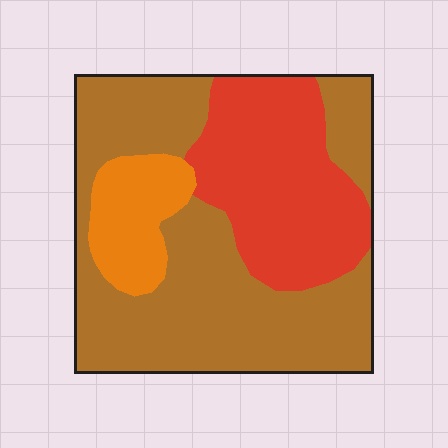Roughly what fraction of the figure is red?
Red takes up between a sixth and a third of the figure.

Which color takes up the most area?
Brown, at roughly 55%.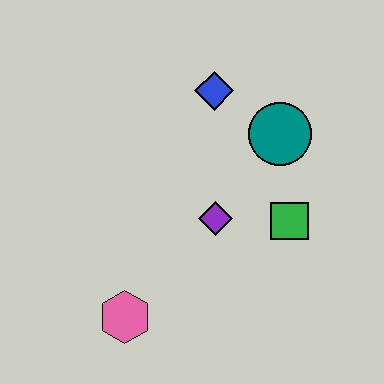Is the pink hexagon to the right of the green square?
No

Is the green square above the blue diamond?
No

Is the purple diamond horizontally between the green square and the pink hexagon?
Yes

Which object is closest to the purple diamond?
The green square is closest to the purple diamond.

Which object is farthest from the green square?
The pink hexagon is farthest from the green square.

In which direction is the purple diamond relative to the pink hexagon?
The purple diamond is above the pink hexagon.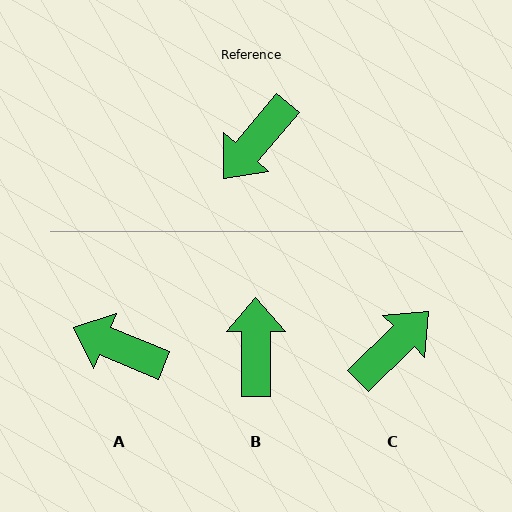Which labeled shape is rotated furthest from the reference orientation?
C, about 175 degrees away.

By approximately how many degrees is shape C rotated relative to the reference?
Approximately 175 degrees counter-clockwise.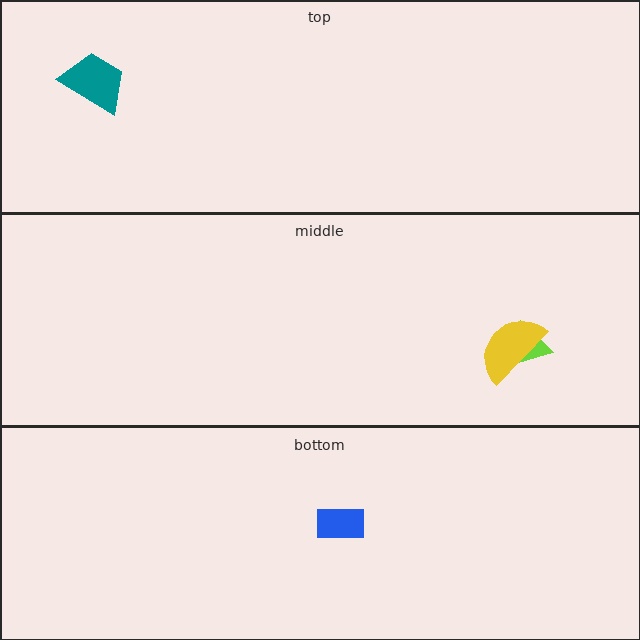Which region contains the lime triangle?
The middle region.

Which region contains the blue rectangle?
The bottom region.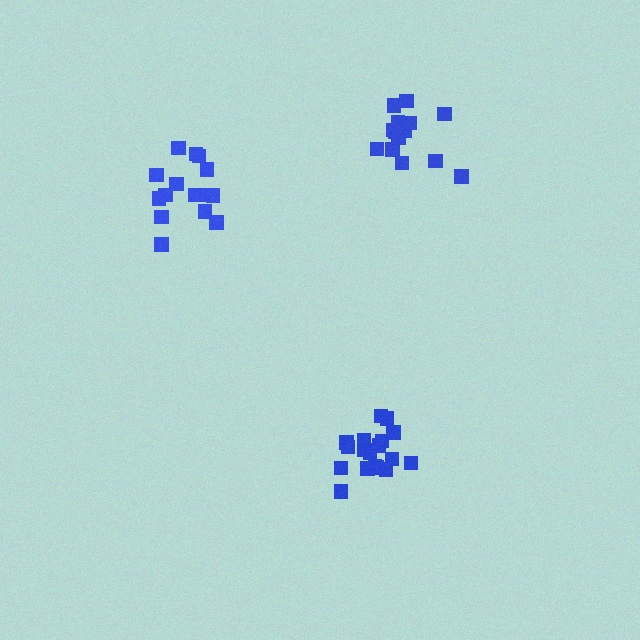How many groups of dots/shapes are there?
There are 3 groups.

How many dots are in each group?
Group 1: 18 dots, Group 2: 14 dots, Group 3: 15 dots (47 total).